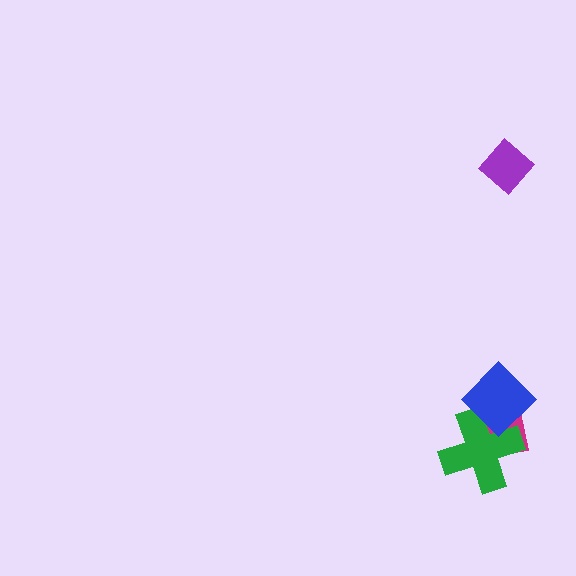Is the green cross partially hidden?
Yes, it is partially covered by another shape.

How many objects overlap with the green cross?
2 objects overlap with the green cross.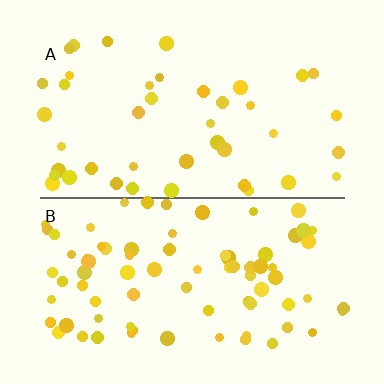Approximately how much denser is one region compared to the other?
Approximately 1.9× — region B over region A.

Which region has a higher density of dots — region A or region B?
B (the bottom).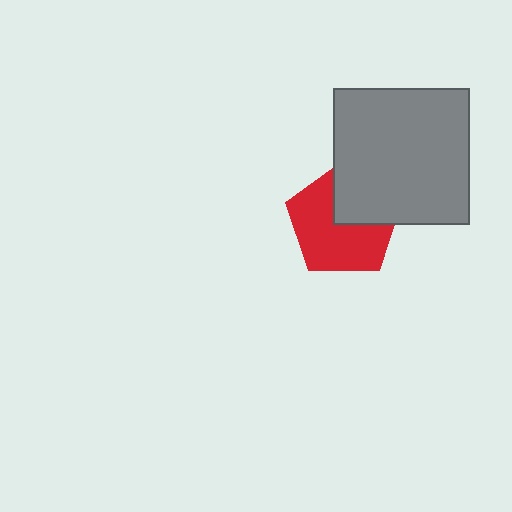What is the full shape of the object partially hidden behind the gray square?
The partially hidden object is a red pentagon.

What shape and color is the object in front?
The object in front is a gray square.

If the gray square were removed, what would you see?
You would see the complete red pentagon.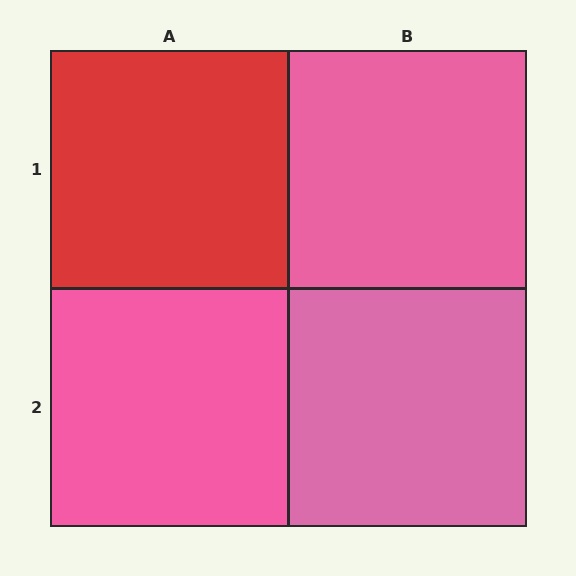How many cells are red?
1 cell is red.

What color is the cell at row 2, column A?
Pink.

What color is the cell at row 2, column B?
Pink.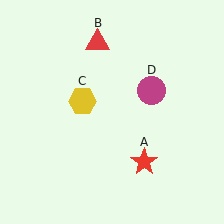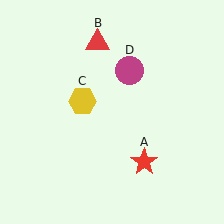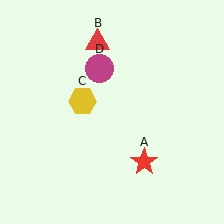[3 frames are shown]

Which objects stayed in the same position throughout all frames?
Red star (object A) and red triangle (object B) and yellow hexagon (object C) remained stationary.